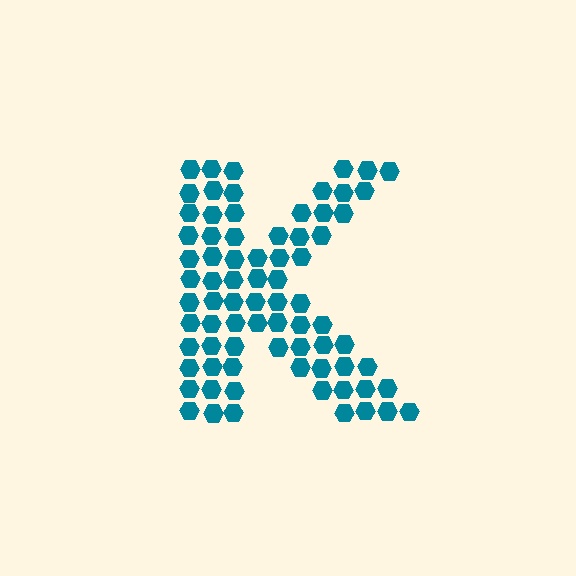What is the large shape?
The large shape is the letter K.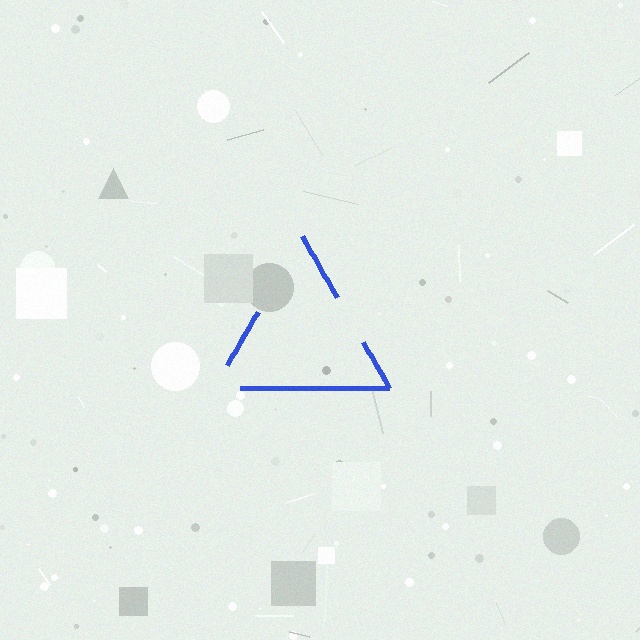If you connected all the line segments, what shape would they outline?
They would outline a triangle.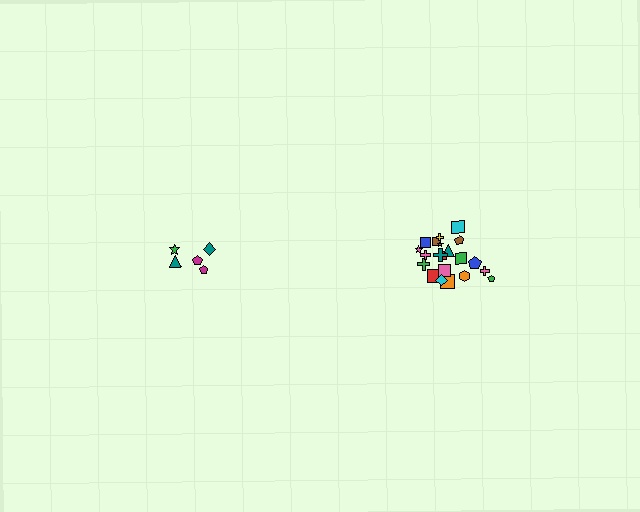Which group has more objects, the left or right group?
The right group.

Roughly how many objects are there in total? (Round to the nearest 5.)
Roughly 25 objects in total.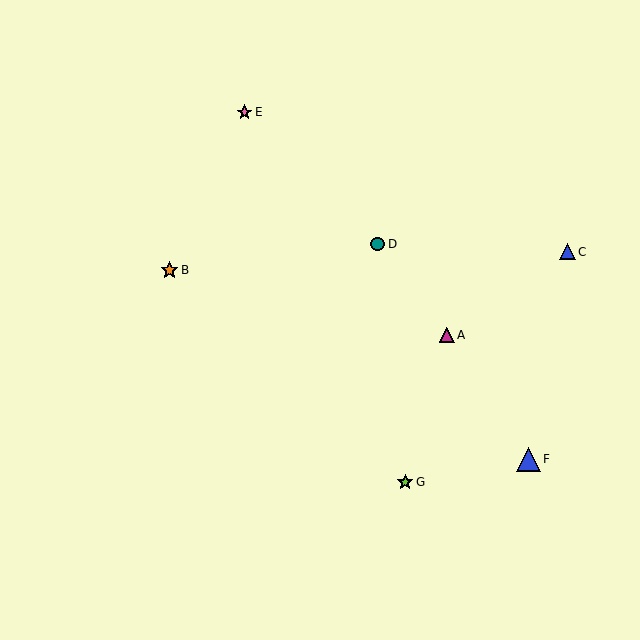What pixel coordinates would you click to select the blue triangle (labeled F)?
Click at (528, 459) to select the blue triangle F.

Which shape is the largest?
The blue triangle (labeled F) is the largest.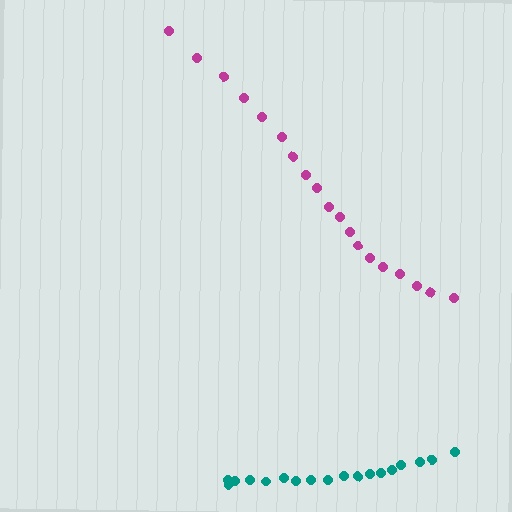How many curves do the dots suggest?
There are 2 distinct paths.